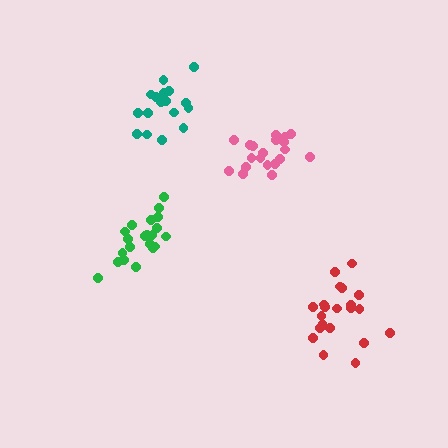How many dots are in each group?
Group 1: 21 dots, Group 2: 21 dots, Group 3: 21 dots, Group 4: 17 dots (80 total).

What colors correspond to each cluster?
The clusters are colored: green, red, pink, teal.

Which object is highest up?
The teal cluster is topmost.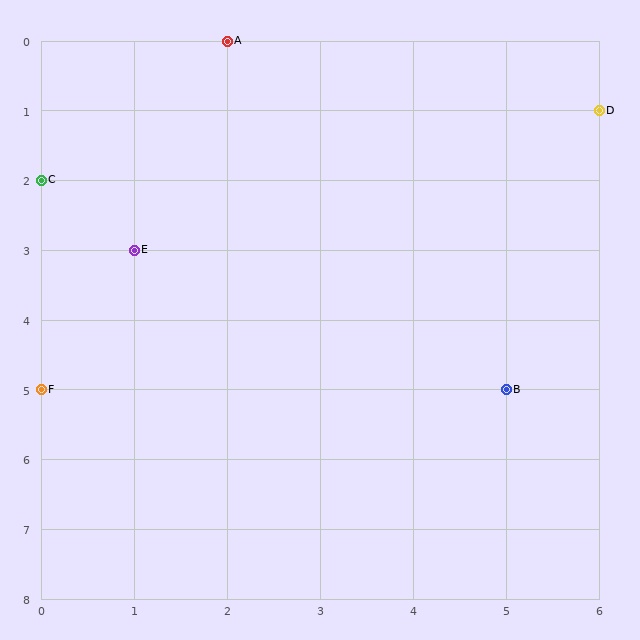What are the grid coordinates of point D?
Point D is at grid coordinates (6, 1).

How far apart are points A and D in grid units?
Points A and D are 4 columns and 1 row apart (about 4.1 grid units diagonally).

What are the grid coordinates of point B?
Point B is at grid coordinates (5, 5).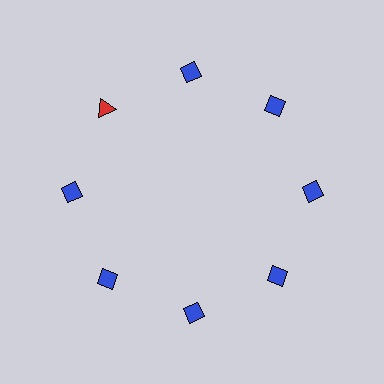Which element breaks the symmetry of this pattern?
The red triangle at roughly the 10 o'clock position breaks the symmetry. All other shapes are blue diamonds.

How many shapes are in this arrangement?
There are 8 shapes arranged in a ring pattern.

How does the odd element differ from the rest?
It differs in both color (red instead of blue) and shape (triangle instead of diamond).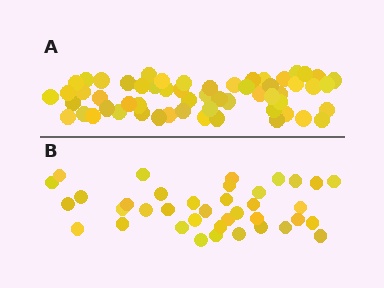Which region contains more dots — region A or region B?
Region A (the top region) has more dots.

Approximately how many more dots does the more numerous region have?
Region A has approximately 20 more dots than region B.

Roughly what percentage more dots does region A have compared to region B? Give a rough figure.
About 55% more.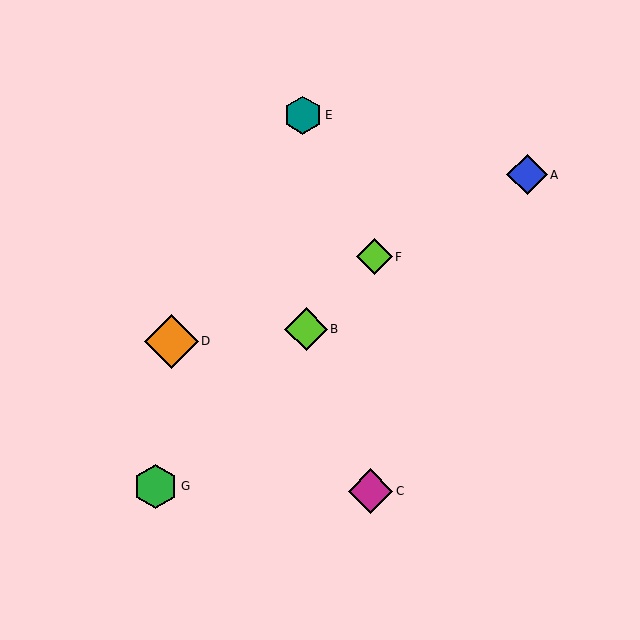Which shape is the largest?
The orange diamond (labeled D) is the largest.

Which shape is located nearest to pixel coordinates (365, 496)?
The magenta diamond (labeled C) at (371, 491) is nearest to that location.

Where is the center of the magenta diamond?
The center of the magenta diamond is at (371, 491).